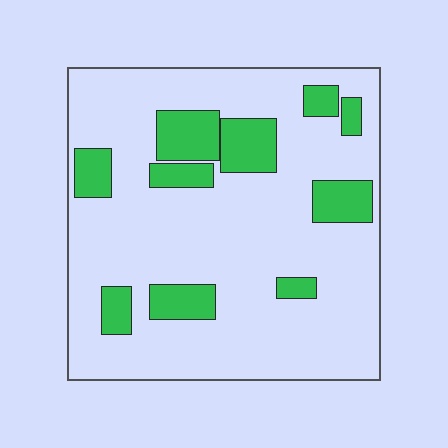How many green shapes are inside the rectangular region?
10.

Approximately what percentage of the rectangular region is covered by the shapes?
Approximately 20%.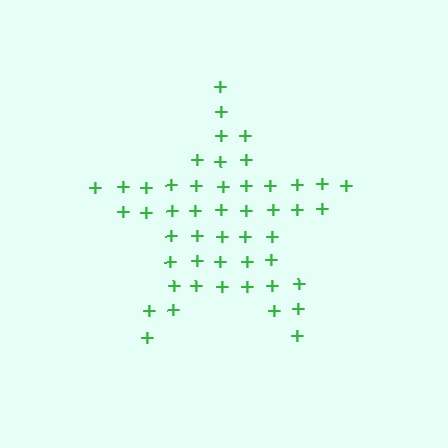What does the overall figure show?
The overall figure shows a star.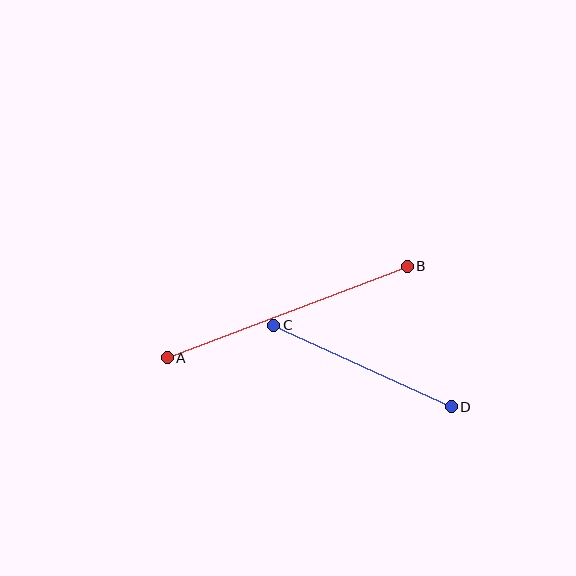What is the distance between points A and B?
The distance is approximately 257 pixels.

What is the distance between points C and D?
The distance is approximately 195 pixels.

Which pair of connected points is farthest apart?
Points A and B are farthest apart.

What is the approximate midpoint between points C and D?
The midpoint is at approximately (363, 366) pixels.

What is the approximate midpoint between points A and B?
The midpoint is at approximately (287, 312) pixels.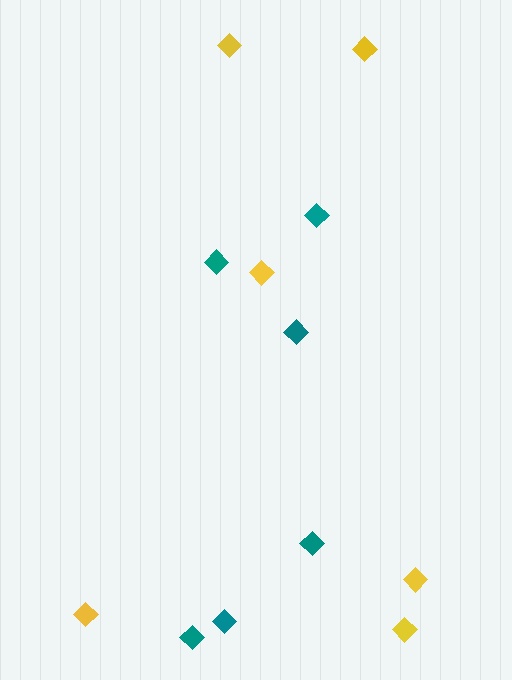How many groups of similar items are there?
There are 2 groups: one group of teal diamonds (6) and one group of yellow diamonds (6).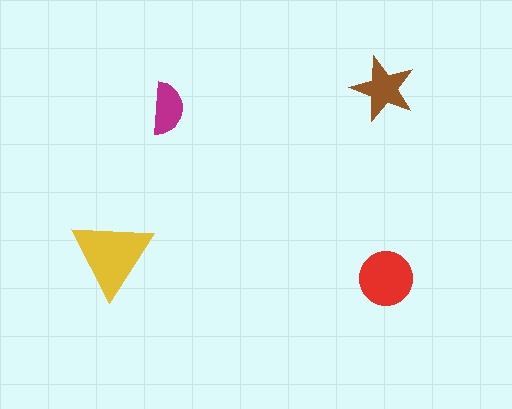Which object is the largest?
The yellow triangle.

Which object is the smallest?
The magenta semicircle.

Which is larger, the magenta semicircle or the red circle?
The red circle.